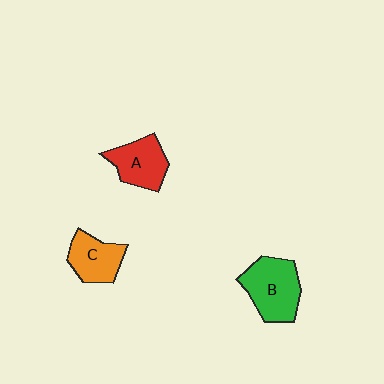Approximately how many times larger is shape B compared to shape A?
Approximately 1.3 times.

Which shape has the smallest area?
Shape C (orange).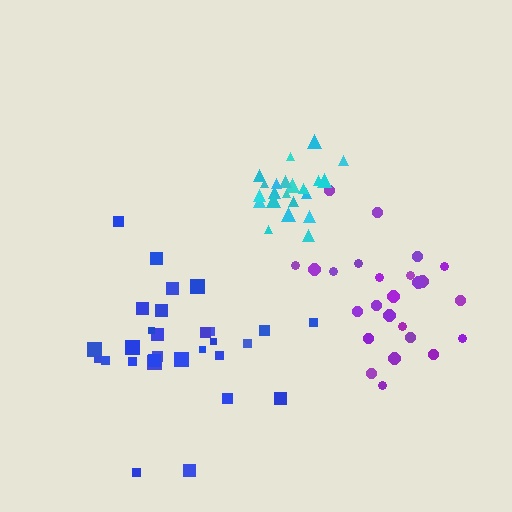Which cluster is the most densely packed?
Cyan.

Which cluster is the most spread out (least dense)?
Blue.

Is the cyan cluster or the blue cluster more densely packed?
Cyan.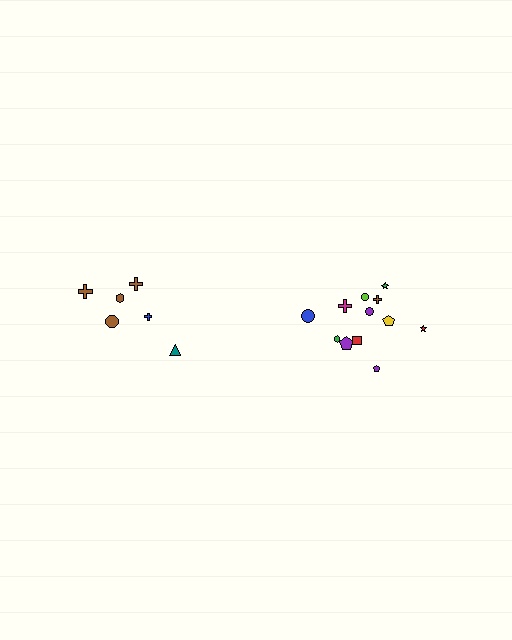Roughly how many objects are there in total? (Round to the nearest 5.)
Roughly 20 objects in total.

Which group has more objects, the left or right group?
The right group.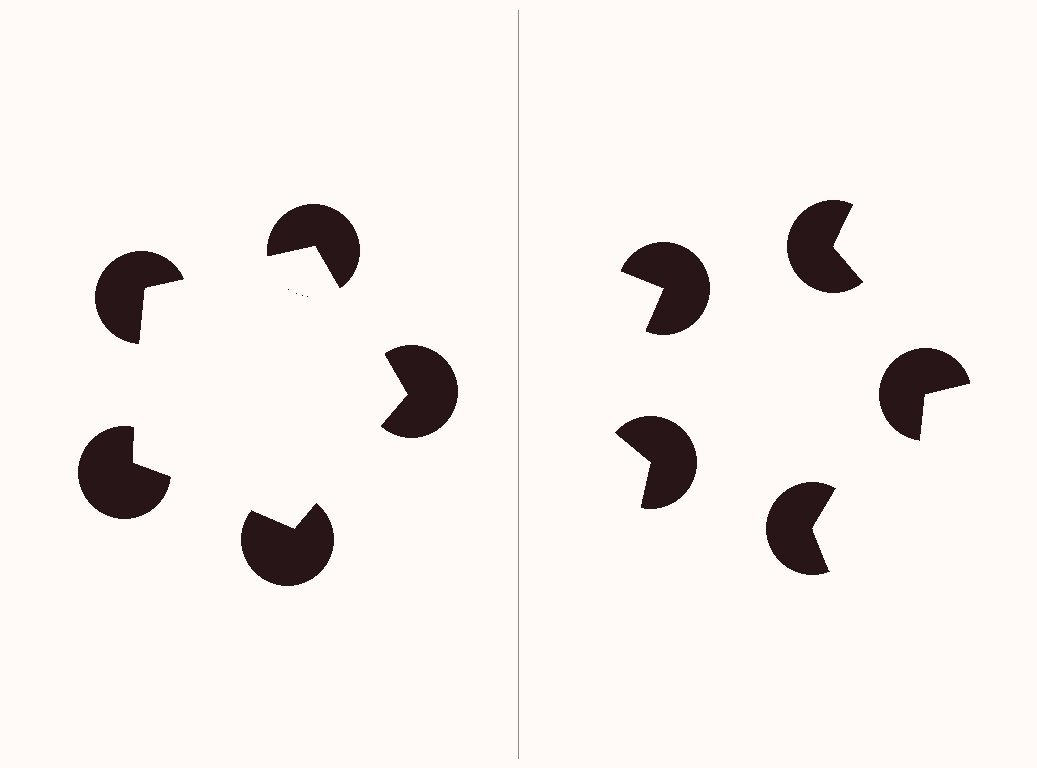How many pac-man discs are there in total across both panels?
10 — 5 on each side.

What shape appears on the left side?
An illusory pentagon.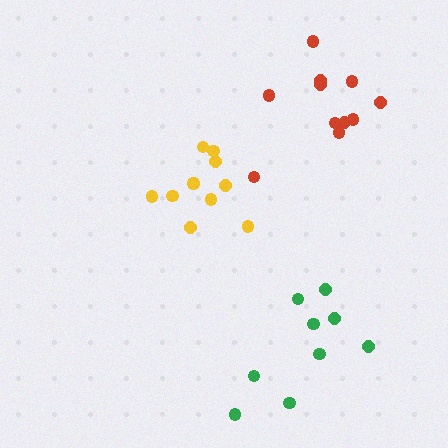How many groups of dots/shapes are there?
There are 3 groups.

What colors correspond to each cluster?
The clusters are colored: yellow, red, green.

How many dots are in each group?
Group 1: 11 dots, Group 2: 11 dots, Group 3: 9 dots (31 total).